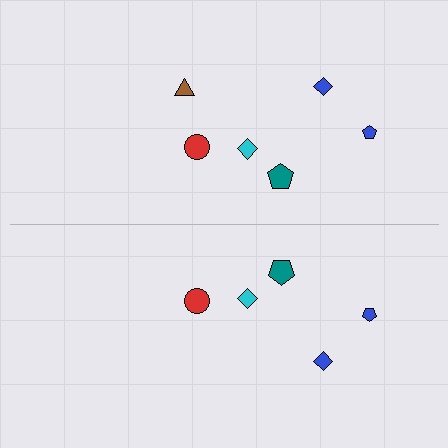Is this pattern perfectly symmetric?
No, the pattern is not perfectly symmetric. A brown triangle is missing from the bottom side.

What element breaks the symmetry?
A brown triangle is missing from the bottom side.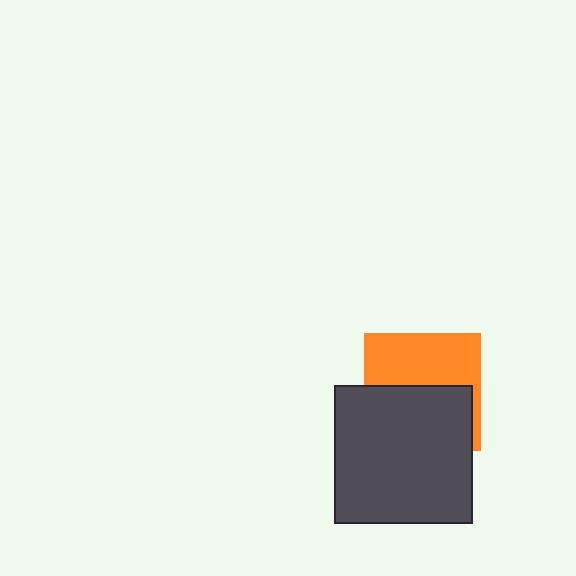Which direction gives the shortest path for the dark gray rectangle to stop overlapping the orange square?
Moving down gives the shortest separation.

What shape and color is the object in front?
The object in front is a dark gray rectangle.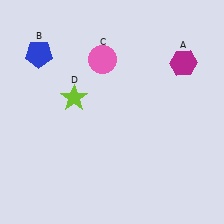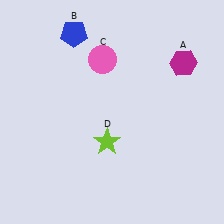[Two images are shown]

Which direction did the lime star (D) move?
The lime star (D) moved down.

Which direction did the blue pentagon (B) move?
The blue pentagon (B) moved right.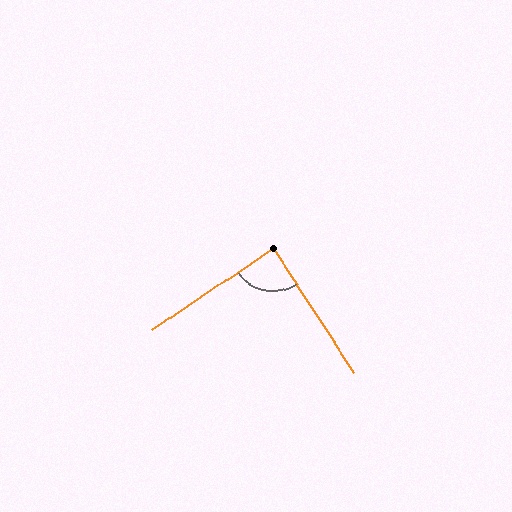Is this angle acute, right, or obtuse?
It is approximately a right angle.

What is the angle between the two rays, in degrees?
Approximately 89 degrees.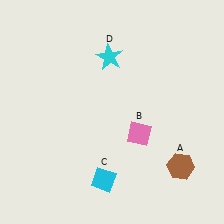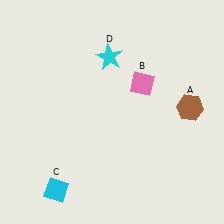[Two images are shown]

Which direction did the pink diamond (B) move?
The pink diamond (B) moved up.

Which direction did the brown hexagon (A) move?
The brown hexagon (A) moved up.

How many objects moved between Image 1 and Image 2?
3 objects moved between the two images.